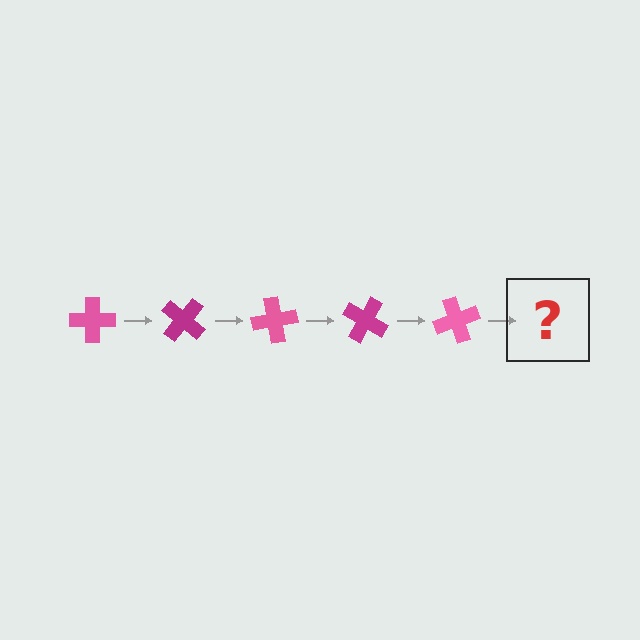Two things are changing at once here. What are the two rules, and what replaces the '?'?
The two rules are that it rotates 40 degrees each step and the color cycles through pink and magenta. The '?' should be a magenta cross, rotated 200 degrees from the start.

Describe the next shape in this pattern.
It should be a magenta cross, rotated 200 degrees from the start.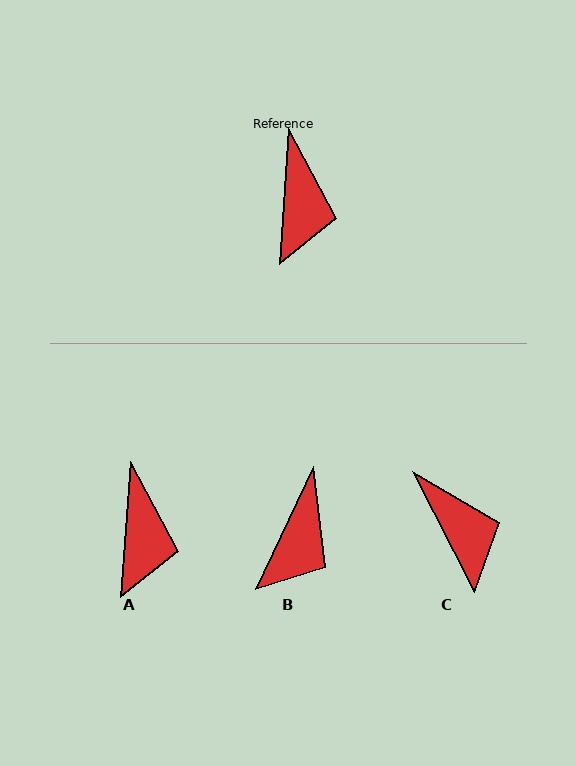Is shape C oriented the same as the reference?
No, it is off by about 31 degrees.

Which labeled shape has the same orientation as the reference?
A.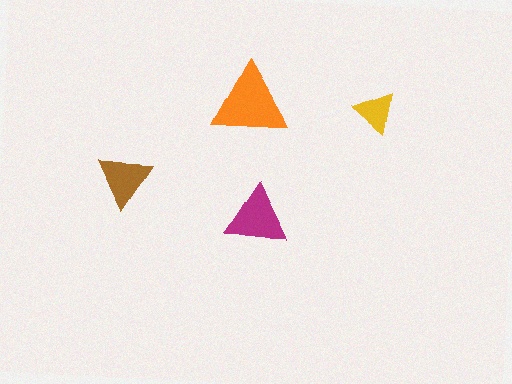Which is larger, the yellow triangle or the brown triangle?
The brown one.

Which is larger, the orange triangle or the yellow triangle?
The orange one.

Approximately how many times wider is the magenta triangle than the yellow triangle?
About 1.5 times wider.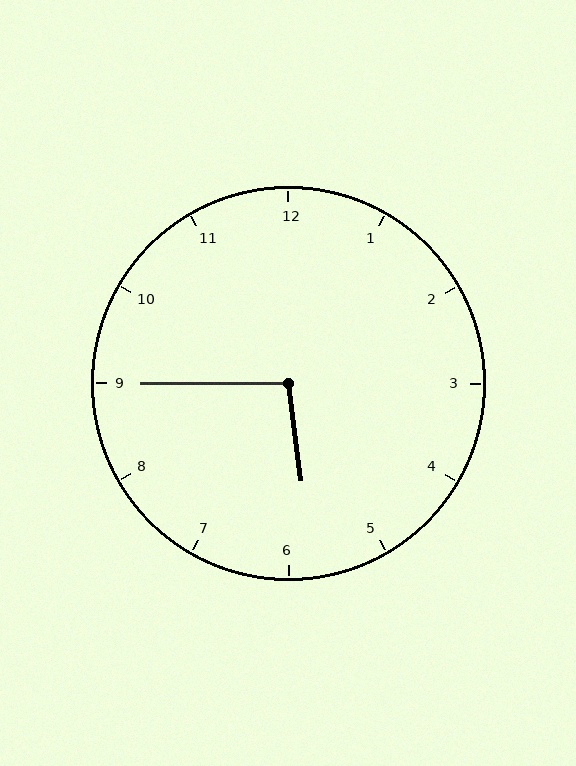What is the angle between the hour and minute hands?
Approximately 98 degrees.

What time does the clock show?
5:45.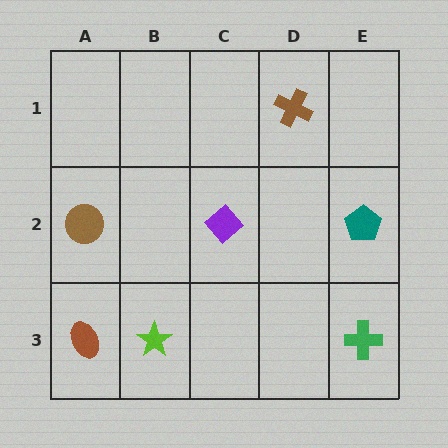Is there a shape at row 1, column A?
No, that cell is empty.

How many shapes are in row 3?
3 shapes.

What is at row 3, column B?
A lime star.